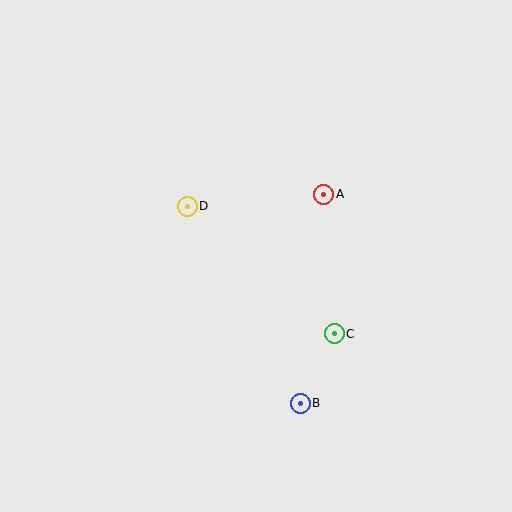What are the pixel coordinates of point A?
Point A is at (324, 194).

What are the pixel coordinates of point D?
Point D is at (187, 206).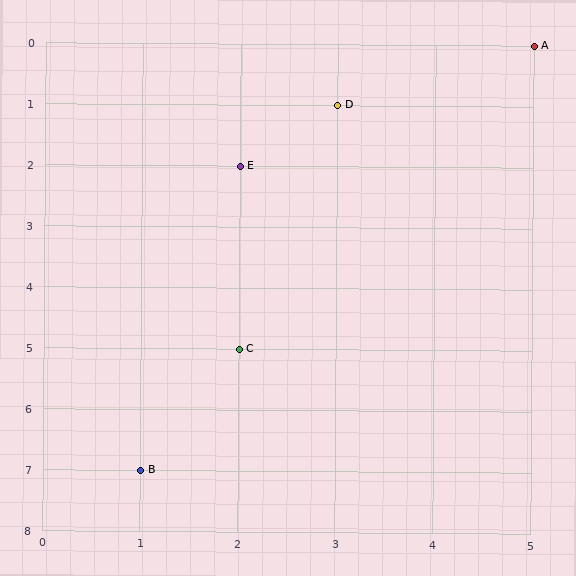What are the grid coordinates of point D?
Point D is at grid coordinates (3, 1).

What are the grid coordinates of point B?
Point B is at grid coordinates (1, 7).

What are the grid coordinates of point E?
Point E is at grid coordinates (2, 2).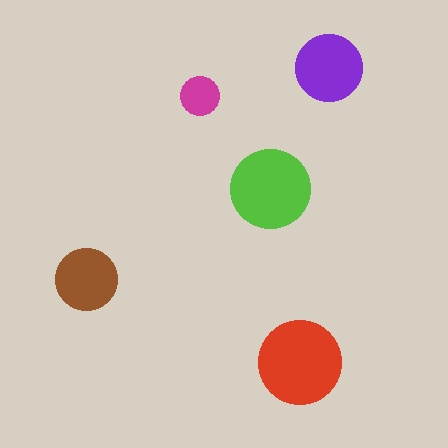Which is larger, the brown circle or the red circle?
The red one.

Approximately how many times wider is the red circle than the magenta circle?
About 2 times wider.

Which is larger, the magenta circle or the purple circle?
The purple one.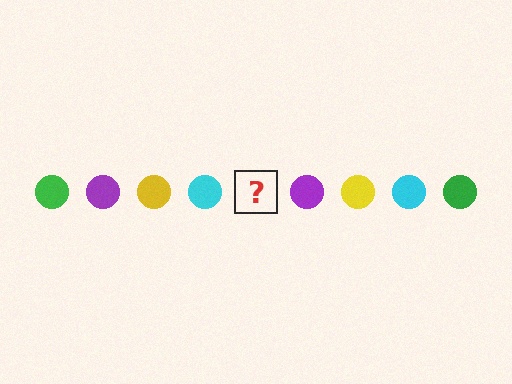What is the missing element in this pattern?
The missing element is a green circle.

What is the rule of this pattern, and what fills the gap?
The rule is that the pattern cycles through green, purple, yellow, cyan circles. The gap should be filled with a green circle.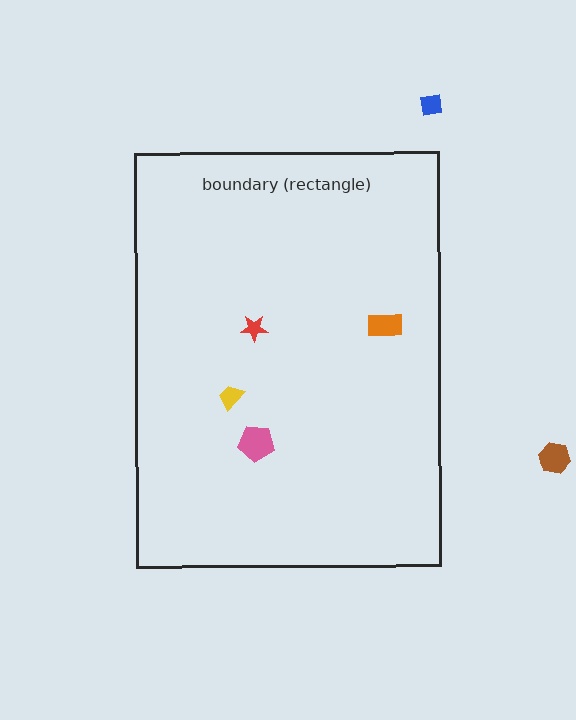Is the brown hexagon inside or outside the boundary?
Outside.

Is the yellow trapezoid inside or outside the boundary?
Inside.